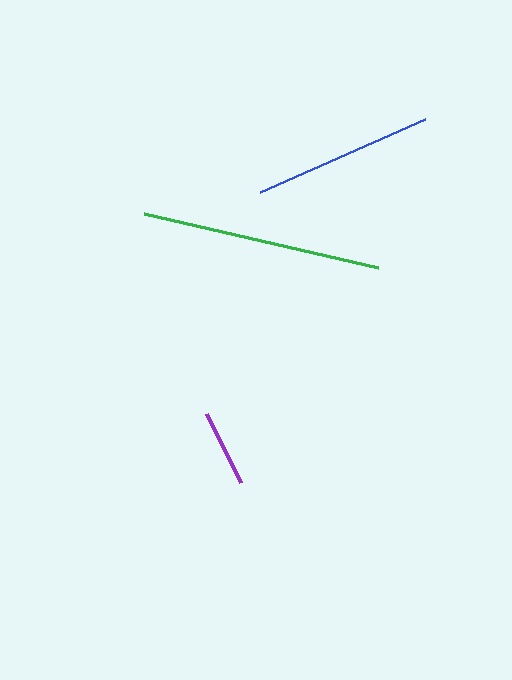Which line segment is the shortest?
The purple line is the shortest at approximately 77 pixels.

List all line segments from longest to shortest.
From longest to shortest: green, blue, purple.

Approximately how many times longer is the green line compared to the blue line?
The green line is approximately 1.3 times the length of the blue line.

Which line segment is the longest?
The green line is the longest at approximately 241 pixels.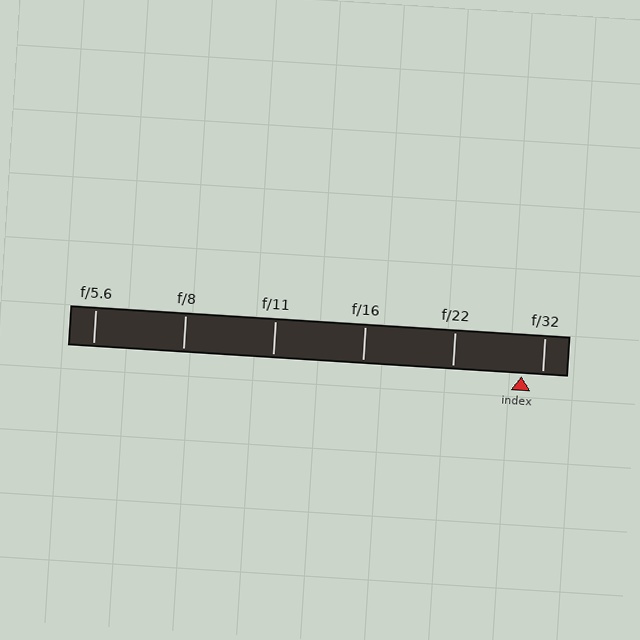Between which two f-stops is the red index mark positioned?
The index mark is between f/22 and f/32.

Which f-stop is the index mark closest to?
The index mark is closest to f/32.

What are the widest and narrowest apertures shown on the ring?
The widest aperture shown is f/5.6 and the narrowest is f/32.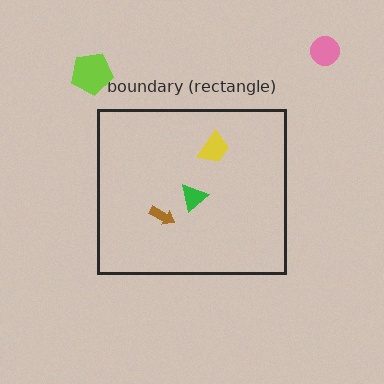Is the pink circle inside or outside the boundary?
Outside.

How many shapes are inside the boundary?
3 inside, 2 outside.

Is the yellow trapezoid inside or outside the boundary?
Inside.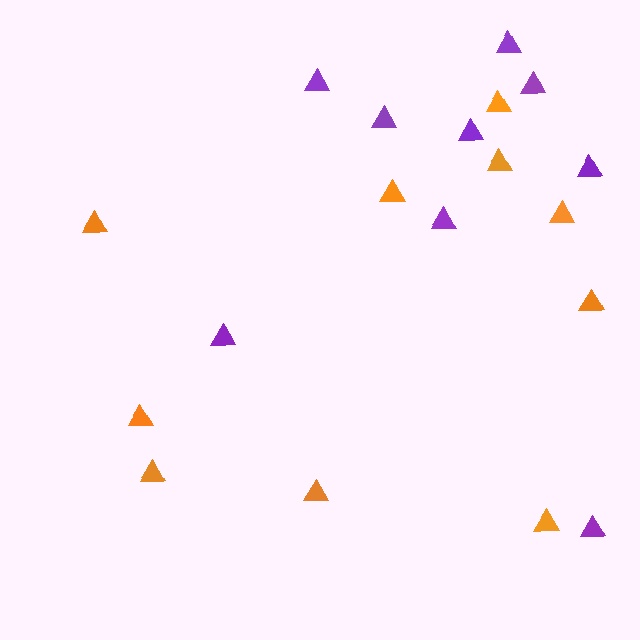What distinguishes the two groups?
There are 2 groups: one group of purple triangles (9) and one group of orange triangles (10).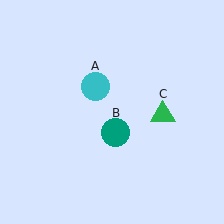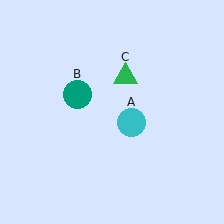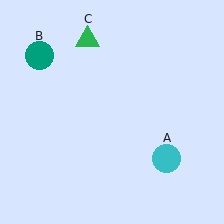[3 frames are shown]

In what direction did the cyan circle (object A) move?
The cyan circle (object A) moved down and to the right.